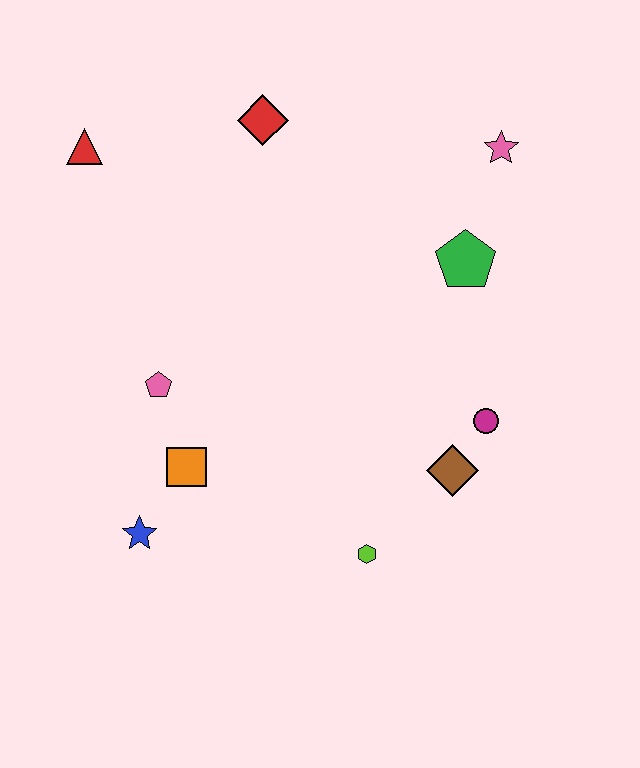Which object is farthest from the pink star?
The blue star is farthest from the pink star.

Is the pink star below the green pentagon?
No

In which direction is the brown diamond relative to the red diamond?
The brown diamond is below the red diamond.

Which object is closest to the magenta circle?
The brown diamond is closest to the magenta circle.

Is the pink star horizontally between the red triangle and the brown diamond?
No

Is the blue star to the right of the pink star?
No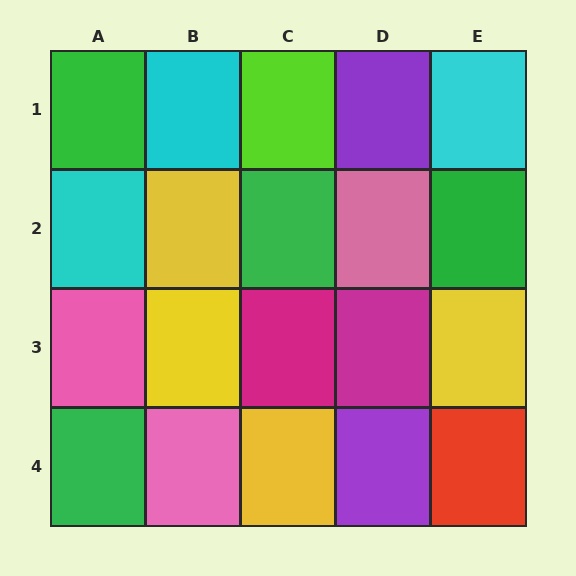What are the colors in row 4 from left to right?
Green, pink, yellow, purple, red.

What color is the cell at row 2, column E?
Green.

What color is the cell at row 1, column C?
Lime.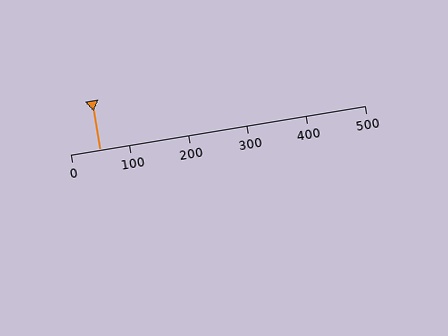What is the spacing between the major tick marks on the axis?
The major ticks are spaced 100 apart.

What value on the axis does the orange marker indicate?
The marker indicates approximately 50.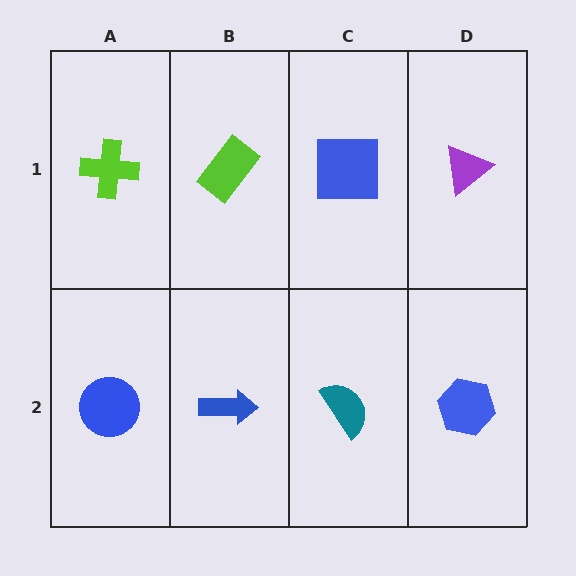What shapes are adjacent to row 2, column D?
A purple triangle (row 1, column D), a teal semicircle (row 2, column C).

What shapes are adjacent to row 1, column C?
A teal semicircle (row 2, column C), a lime rectangle (row 1, column B), a purple triangle (row 1, column D).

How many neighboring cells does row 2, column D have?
2.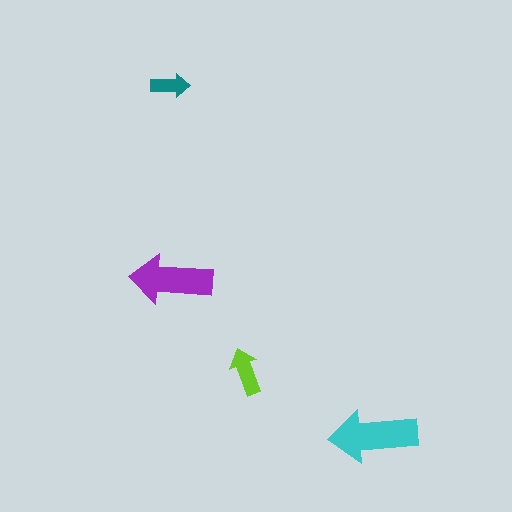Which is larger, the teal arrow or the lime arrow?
The lime one.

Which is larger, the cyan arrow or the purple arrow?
The cyan one.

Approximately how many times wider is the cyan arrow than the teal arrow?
About 2.5 times wider.